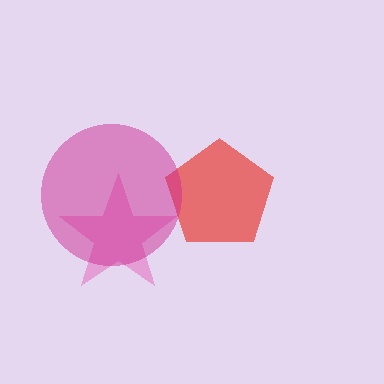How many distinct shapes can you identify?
There are 3 distinct shapes: a pink star, a red pentagon, a magenta circle.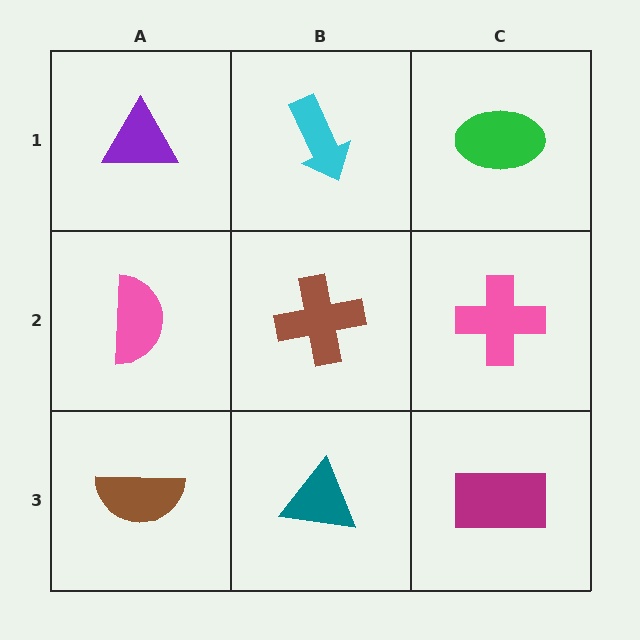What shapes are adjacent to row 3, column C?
A pink cross (row 2, column C), a teal triangle (row 3, column B).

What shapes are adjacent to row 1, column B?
A brown cross (row 2, column B), a purple triangle (row 1, column A), a green ellipse (row 1, column C).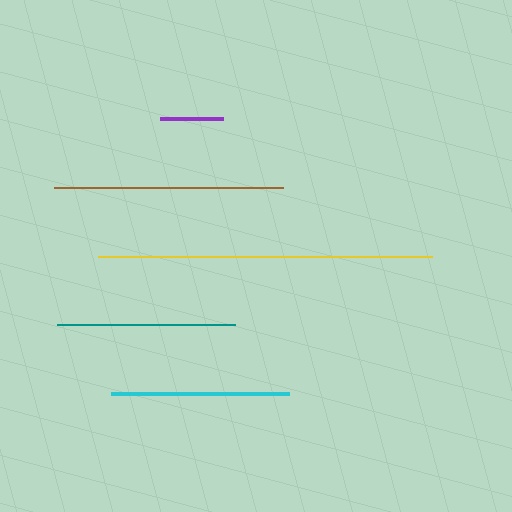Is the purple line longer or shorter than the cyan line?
The cyan line is longer than the purple line.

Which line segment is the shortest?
The purple line is the shortest at approximately 63 pixels.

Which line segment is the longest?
The yellow line is the longest at approximately 334 pixels.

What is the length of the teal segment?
The teal segment is approximately 179 pixels long.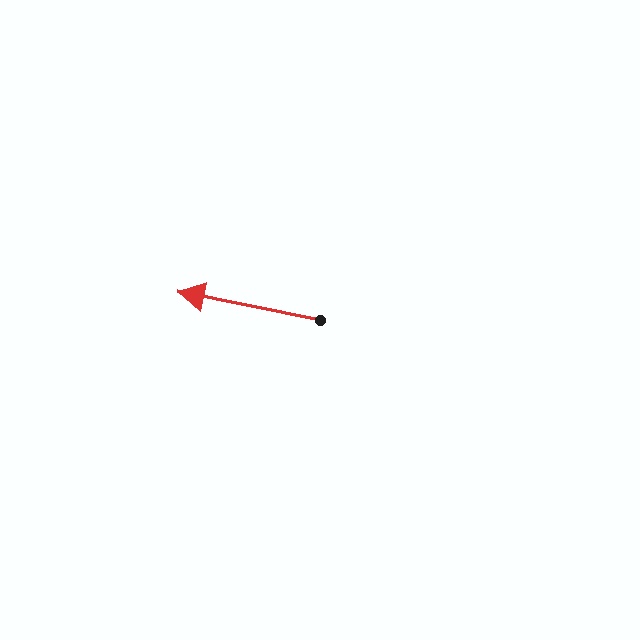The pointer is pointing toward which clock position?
Roughly 9 o'clock.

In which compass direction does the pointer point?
West.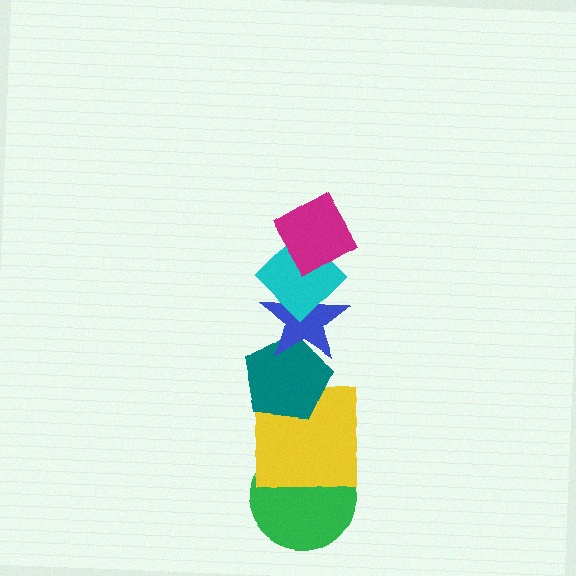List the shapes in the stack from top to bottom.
From top to bottom: the magenta diamond, the cyan diamond, the blue star, the teal pentagon, the yellow square, the green circle.